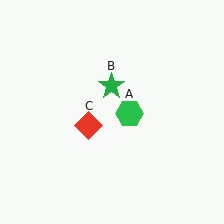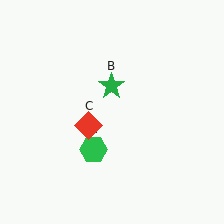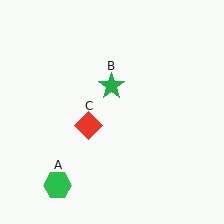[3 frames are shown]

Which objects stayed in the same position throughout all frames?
Green star (object B) and red diamond (object C) remained stationary.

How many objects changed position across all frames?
1 object changed position: green hexagon (object A).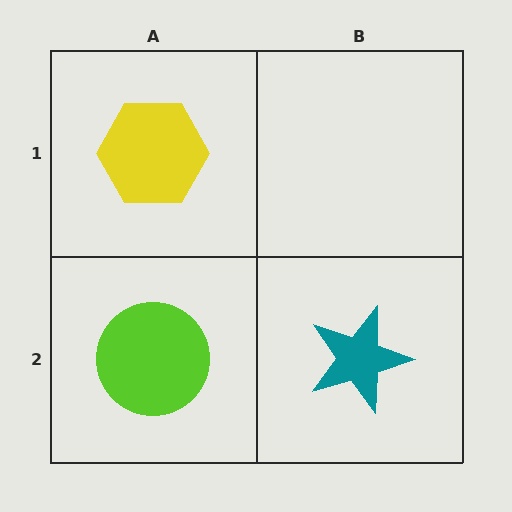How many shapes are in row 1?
1 shape.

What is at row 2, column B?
A teal star.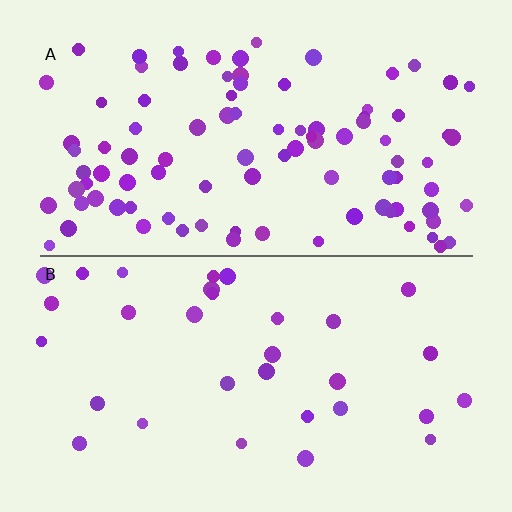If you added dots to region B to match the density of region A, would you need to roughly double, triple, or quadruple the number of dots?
Approximately triple.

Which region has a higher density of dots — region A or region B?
A (the top).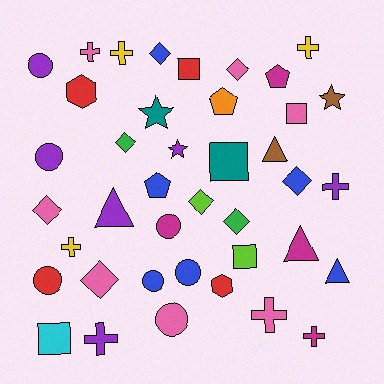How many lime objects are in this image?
There are 2 lime objects.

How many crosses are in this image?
There are 8 crosses.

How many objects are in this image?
There are 40 objects.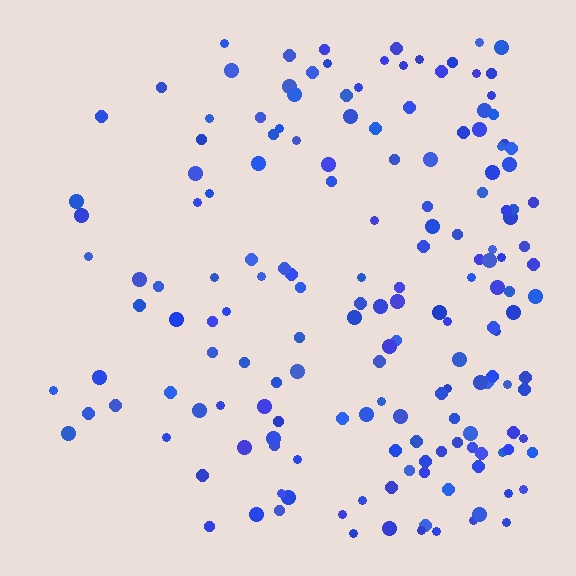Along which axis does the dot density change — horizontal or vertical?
Horizontal.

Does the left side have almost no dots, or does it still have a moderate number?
Still a moderate number, just noticeably fewer than the right.